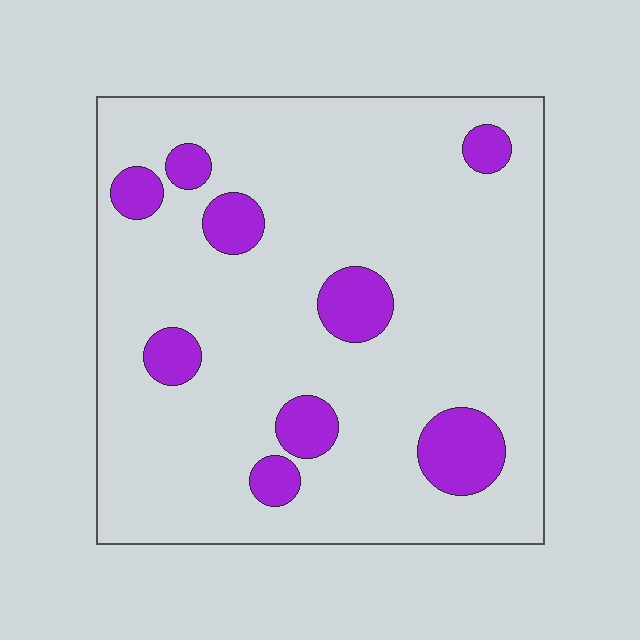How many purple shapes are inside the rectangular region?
9.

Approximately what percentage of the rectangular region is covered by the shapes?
Approximately 15%.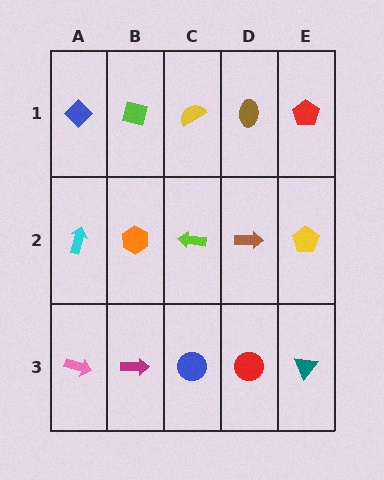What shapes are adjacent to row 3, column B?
An orange hexagon (row 2, column B), a pink arrow (row 3, column A), a blue circle (row 3, column C).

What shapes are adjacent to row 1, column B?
An orange hexagon (row 2, column B), a blue diamond (row 1, column A), a yellow semicircle (row 1, column C).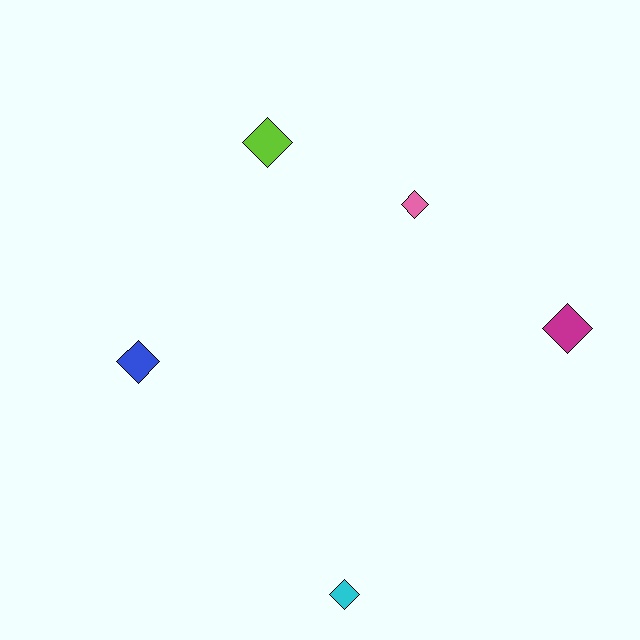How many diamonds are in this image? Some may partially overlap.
There are 5 diamonds.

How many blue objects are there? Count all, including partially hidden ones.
There is 1 blue object.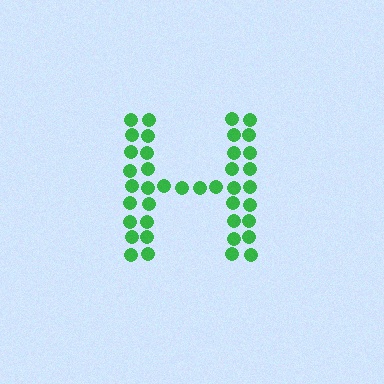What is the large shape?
The large shape is the letter H.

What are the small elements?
The small elements are circles.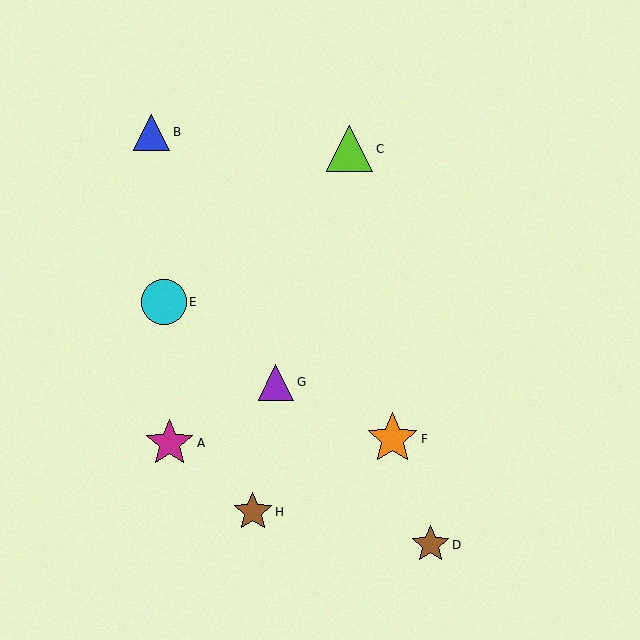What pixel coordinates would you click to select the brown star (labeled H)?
Click at (253, 512) to select the brown star H.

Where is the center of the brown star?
The center of the brown star is at (253, 512).